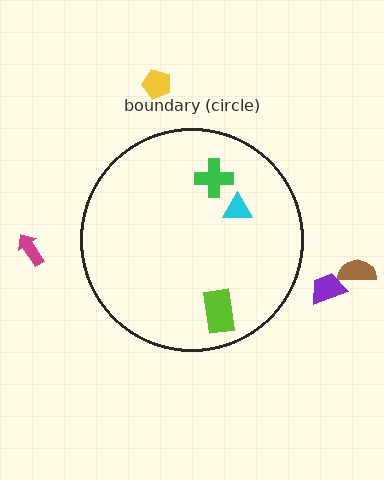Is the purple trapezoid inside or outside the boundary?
Outside.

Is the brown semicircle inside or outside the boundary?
Outside.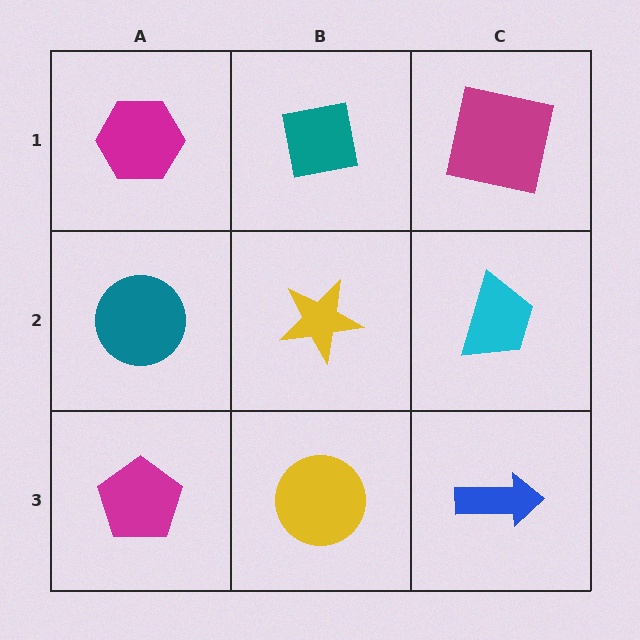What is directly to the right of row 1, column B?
A magenta square.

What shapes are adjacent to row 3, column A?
A teal circle (row 2, column A), a yellow circle (row 3, column B).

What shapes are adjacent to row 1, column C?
A cyan trapezoid (row 2, column C), a teal square (row 1, column B).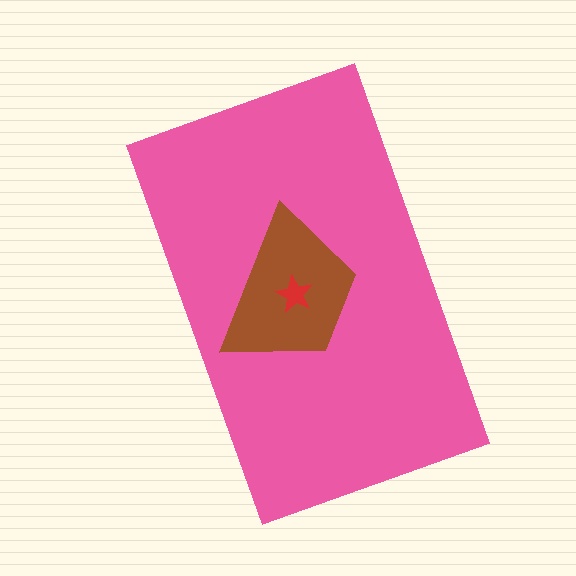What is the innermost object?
The red star.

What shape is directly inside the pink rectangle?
The brown trapezoid.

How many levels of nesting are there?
3.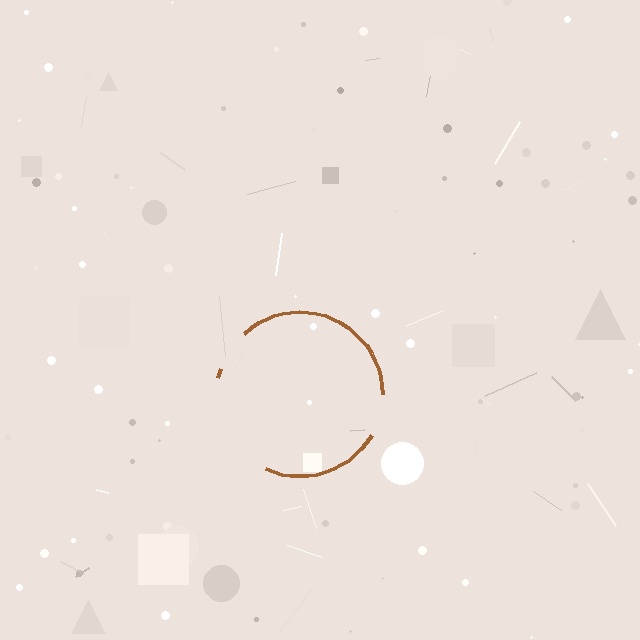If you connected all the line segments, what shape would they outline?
They would outline a circle.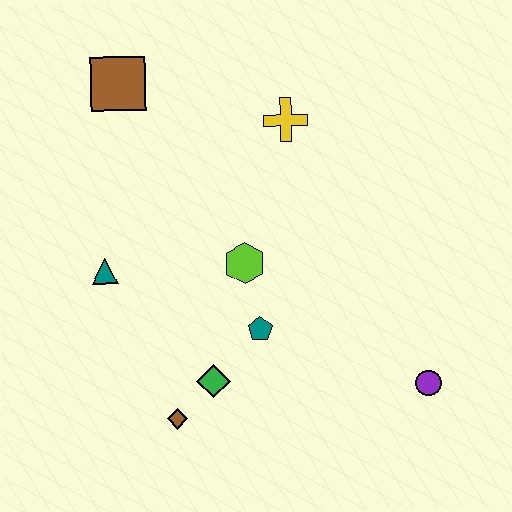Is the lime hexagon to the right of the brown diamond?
Yes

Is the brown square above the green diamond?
Yes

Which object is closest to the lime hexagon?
The teal pentagon is closest to the lime hexagon.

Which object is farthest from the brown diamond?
The brown square is farthest from the brown diamond.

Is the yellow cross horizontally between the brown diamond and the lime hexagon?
No